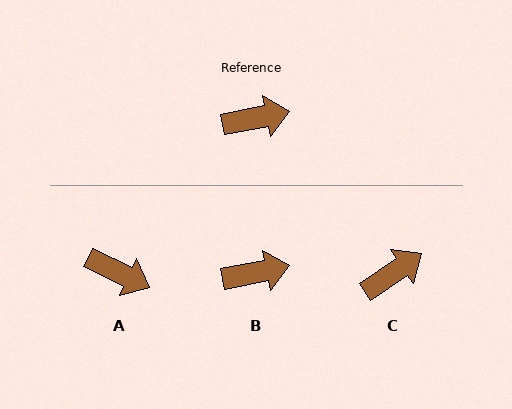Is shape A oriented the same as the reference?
No, it is off by about 36 degrees.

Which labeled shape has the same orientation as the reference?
B.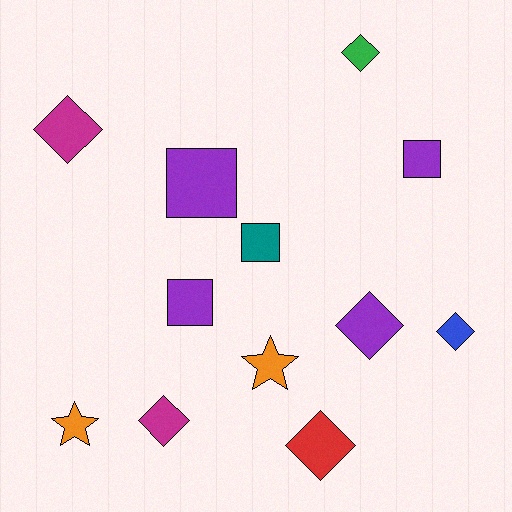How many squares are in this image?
There are 4 squares.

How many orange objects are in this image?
There are 2 orange objects.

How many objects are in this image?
There are 12 objects.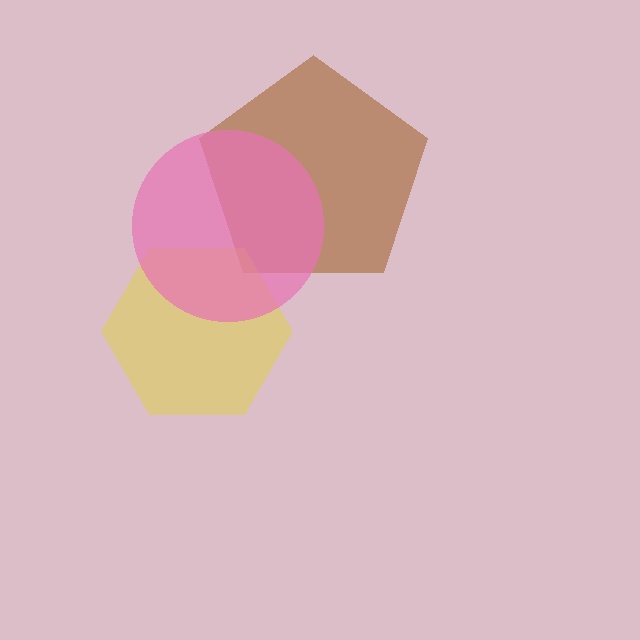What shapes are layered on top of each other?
The layered shapes are: a brown pentagon, a yellow hexagon, a pink circle.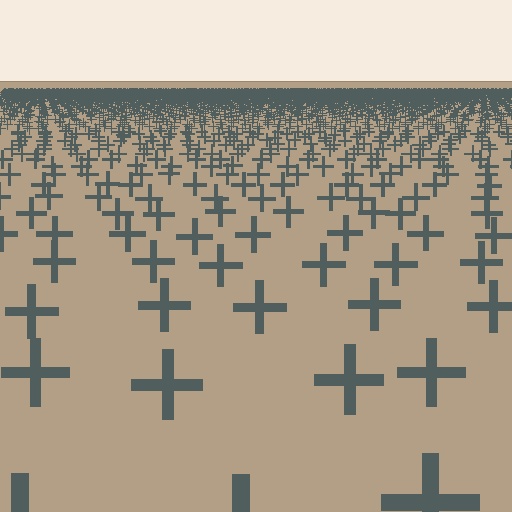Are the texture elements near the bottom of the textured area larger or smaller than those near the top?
Larger. Near the bottom, elements are closer to the viewer and appear at a bigger on-screen size.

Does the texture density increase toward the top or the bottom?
Density increases toward the top.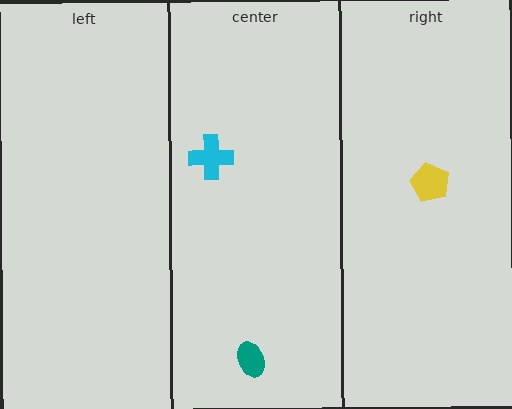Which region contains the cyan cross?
The center region.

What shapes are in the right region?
The yellow pentagon.